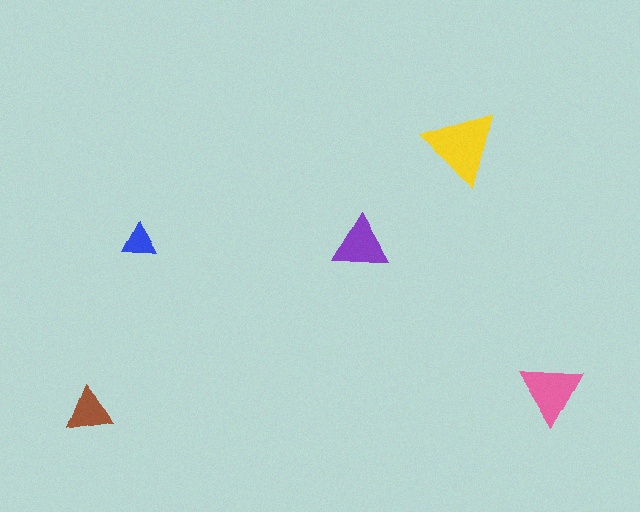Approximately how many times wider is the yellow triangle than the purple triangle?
About 1.5 times wider.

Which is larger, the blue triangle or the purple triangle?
The purple one.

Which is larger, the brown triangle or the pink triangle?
The pink one.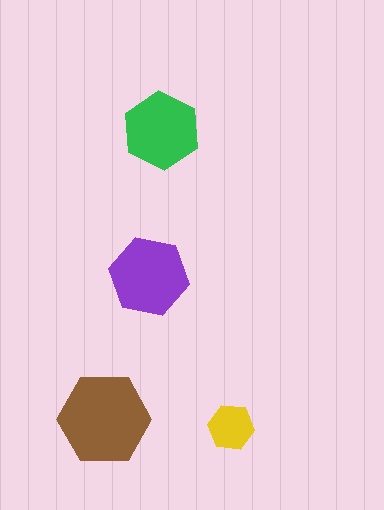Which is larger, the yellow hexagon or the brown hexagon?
The brown one.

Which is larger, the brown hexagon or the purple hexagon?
The brown one.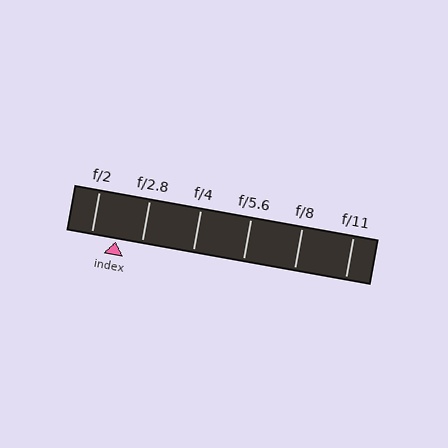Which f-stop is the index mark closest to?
The index mark is closest to f/2.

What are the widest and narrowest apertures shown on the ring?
The widest aperture shown is f/2 and the narrowest is f/11.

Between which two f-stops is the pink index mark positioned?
The index mark is between f/2 and f/2.8.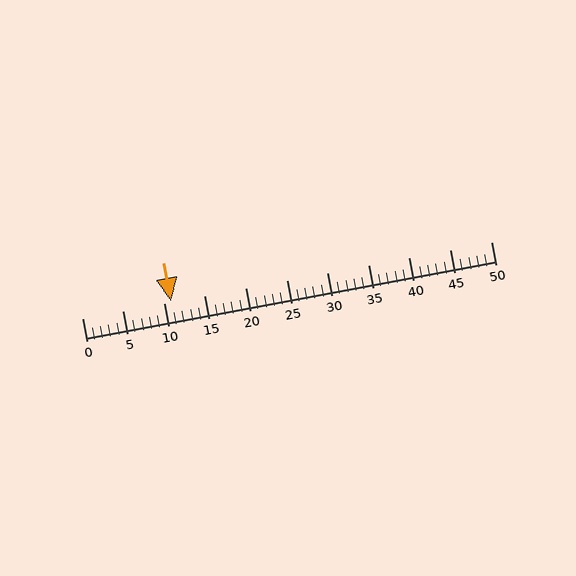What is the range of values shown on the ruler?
The ruler shows values from 0 to 50.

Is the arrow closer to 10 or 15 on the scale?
The arrow is closer to 10.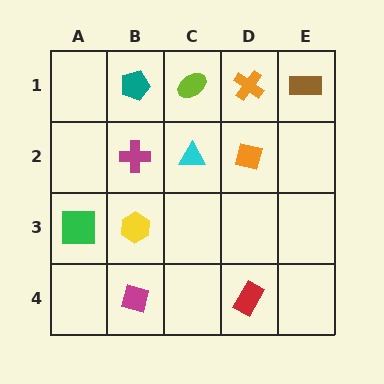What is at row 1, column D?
An orange cross.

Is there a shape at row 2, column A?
No, that cell is empty.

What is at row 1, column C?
A lime ellipse.